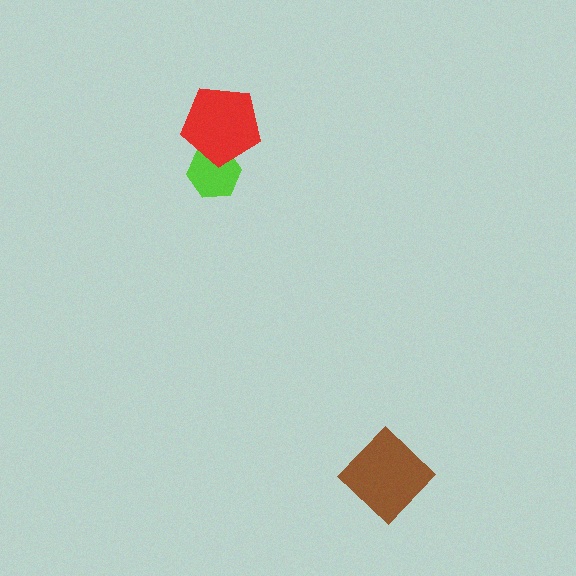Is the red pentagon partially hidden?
No, no other shape covers it.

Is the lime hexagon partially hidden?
Yes, it is partially covered by another shape.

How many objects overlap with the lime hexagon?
1 object overlaps with the lime hexagon.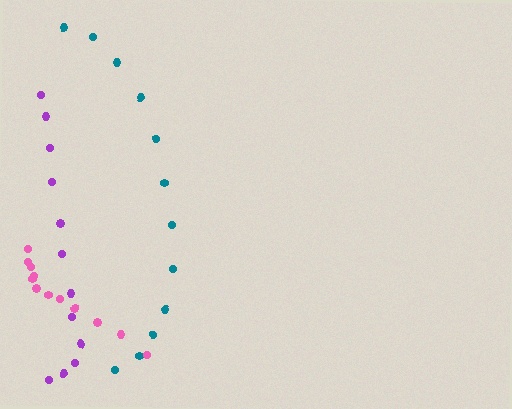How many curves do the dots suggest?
There are 3 distinct paths.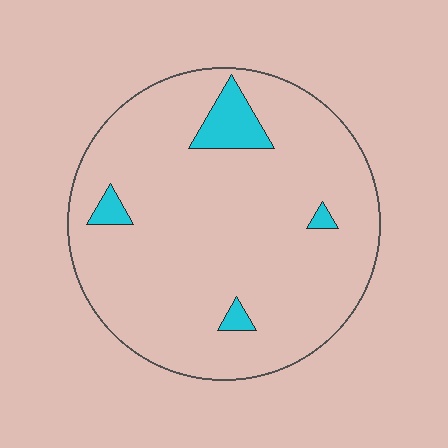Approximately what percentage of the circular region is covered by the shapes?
Approximately 5%.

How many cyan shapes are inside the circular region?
4.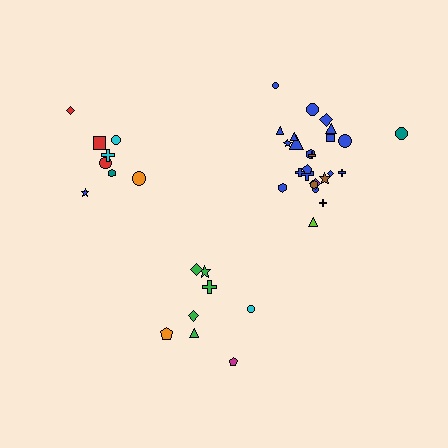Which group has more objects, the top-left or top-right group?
The top-right group.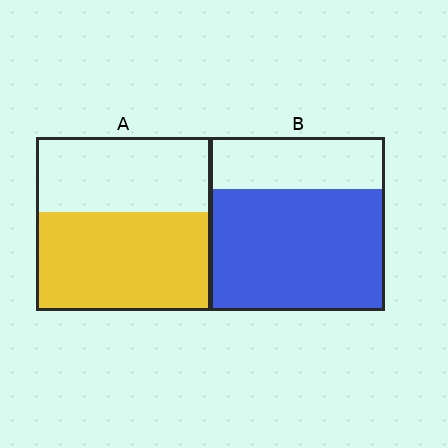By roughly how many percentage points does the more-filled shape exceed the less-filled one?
By roughly 15 percentage points (B over A).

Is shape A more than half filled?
Yes.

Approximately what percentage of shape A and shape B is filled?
A is approximately 55% and B is approximately 70%.